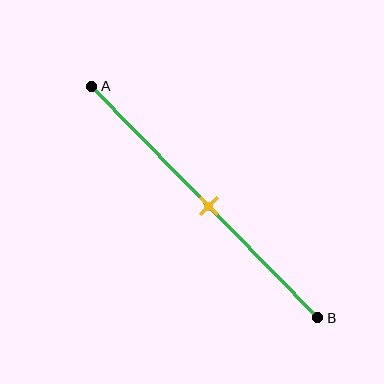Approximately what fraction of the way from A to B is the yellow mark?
The yellow mark is approximately 50% of the way from A to B.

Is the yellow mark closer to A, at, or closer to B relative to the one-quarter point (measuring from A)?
The yellow mark is closer to point B than the one-quarter point of segment AB.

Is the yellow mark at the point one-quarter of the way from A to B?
No, the mark is at about 50% from A, not at the 25% one-quarter point.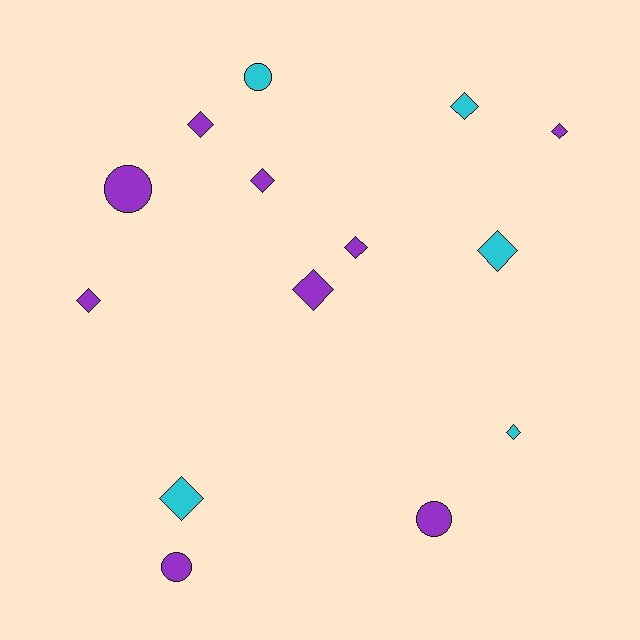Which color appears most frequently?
Purple, with 9 objects.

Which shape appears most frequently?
Diamond, with 10 objects.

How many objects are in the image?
There are 14 objects.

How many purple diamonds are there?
There are 6 purple diamonds.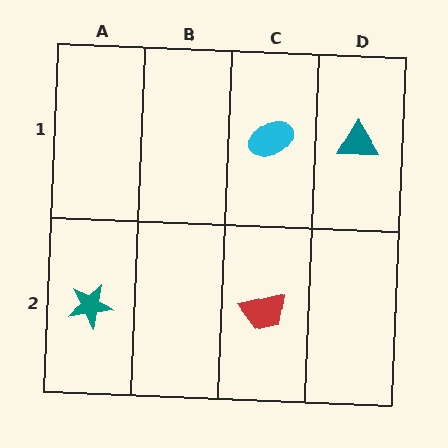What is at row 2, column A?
A teal star.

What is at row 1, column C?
A cyan ellipse.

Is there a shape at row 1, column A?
No, that cell is empty.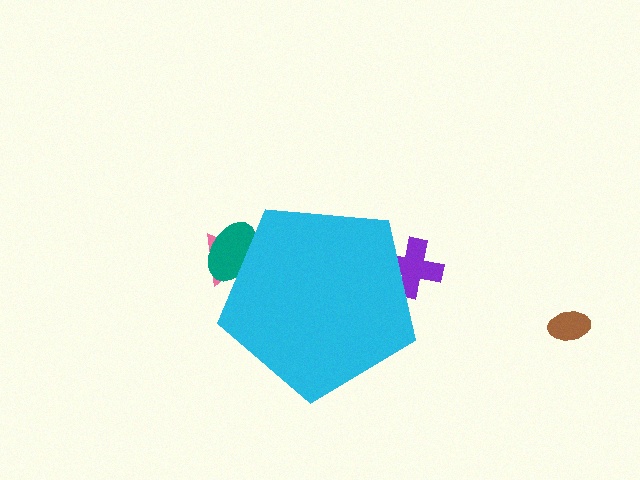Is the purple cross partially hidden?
Yes, the purple cross is partially hidden behind the cyan pentagon.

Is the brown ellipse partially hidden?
No, the brown ellipse is fully visible.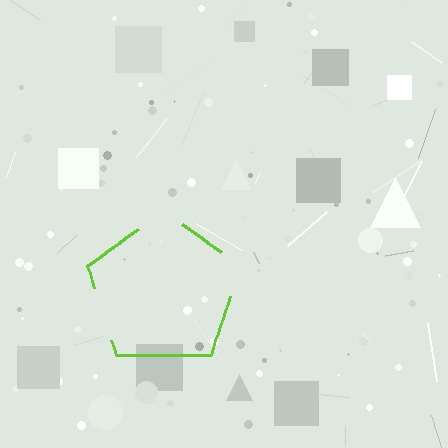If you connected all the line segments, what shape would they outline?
They would outline a pentagon.